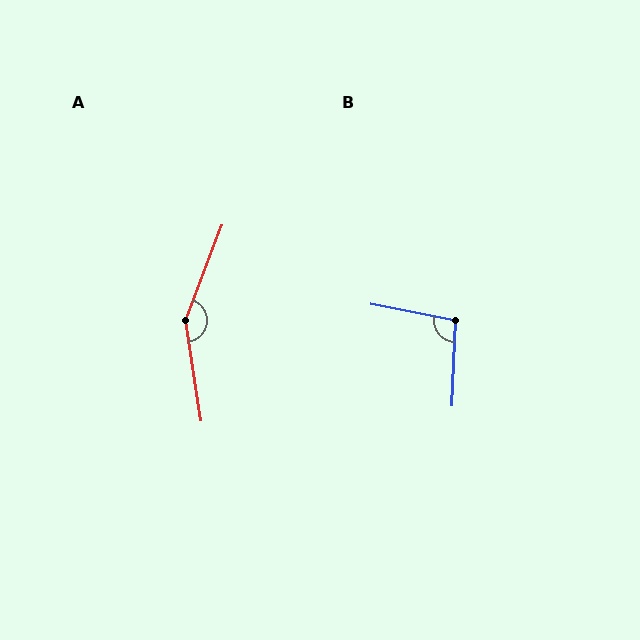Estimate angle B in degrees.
Approximately 99 degrees.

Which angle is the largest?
A, at approximately 150 degrees.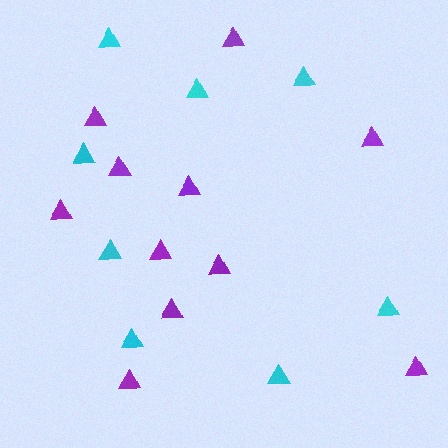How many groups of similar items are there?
There are 2 groups: one group of cyan triangles (8) and one group of purple triangles (11).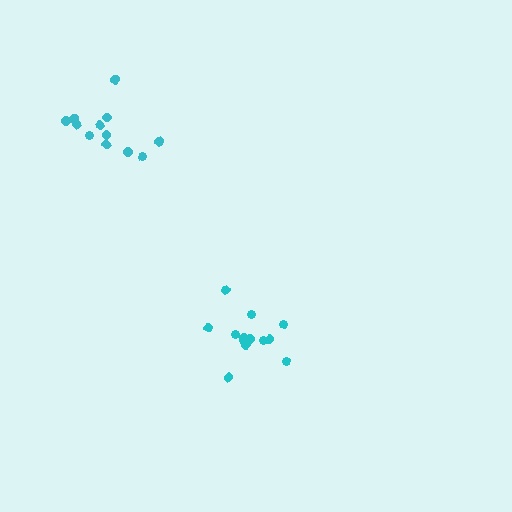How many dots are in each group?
Group 1: 13 dots, Group 2: 12 dots (25 total).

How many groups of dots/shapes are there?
There are 2 groups.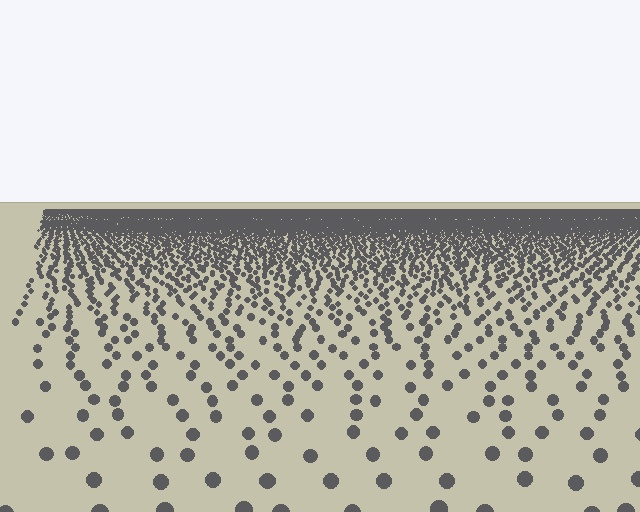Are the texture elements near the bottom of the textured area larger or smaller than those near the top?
Larger. Near the bottom, elements are closer to the viewer and appear at a bigger on-screen size.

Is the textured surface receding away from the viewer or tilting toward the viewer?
The surface is receding away from the viewer. Texture elements get smaller and denser toward the top.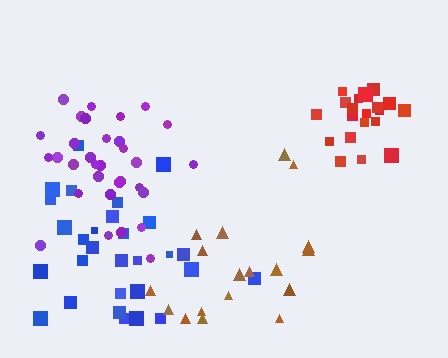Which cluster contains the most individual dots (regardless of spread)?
Purple (32).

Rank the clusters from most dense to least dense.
red, purple, blue, brown.